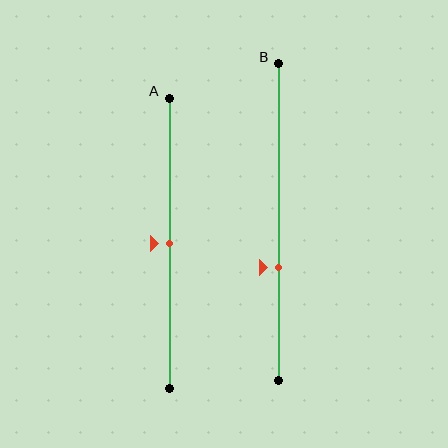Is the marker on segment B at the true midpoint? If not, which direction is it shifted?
No, the marker on segment B is shifted downward by about 14% of the segment length.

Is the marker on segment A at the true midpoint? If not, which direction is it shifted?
Yes, the marker on segment A is at the true midpoint.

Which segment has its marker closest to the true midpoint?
Segment A has its marker closest to the true midpoint.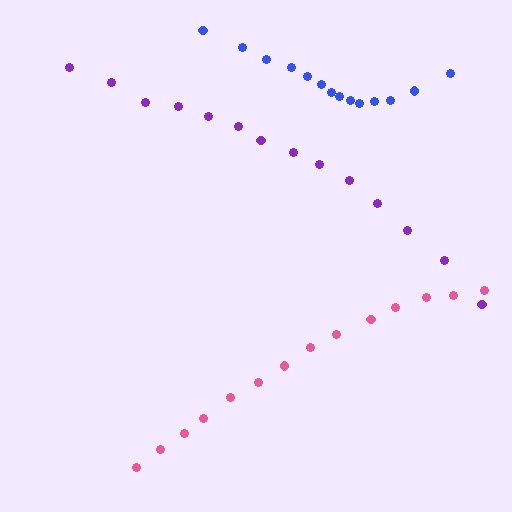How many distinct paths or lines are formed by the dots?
There are 3 distinct paths.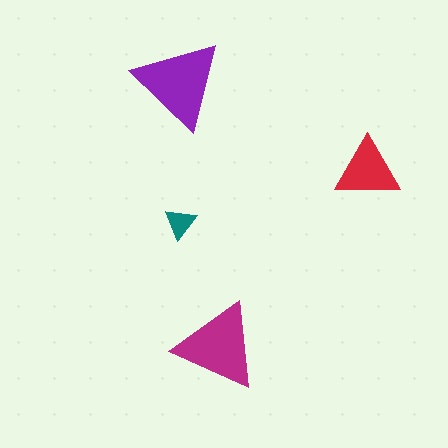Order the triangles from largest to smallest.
the purple one, the magenta one, the red one, the teal one.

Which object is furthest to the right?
The red triangle is rightmost.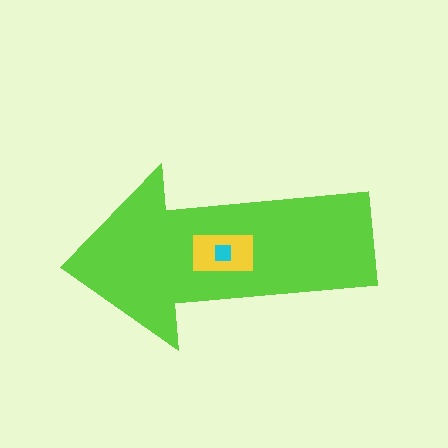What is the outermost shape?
The lime arrow.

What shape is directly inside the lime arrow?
The yellow rectangle.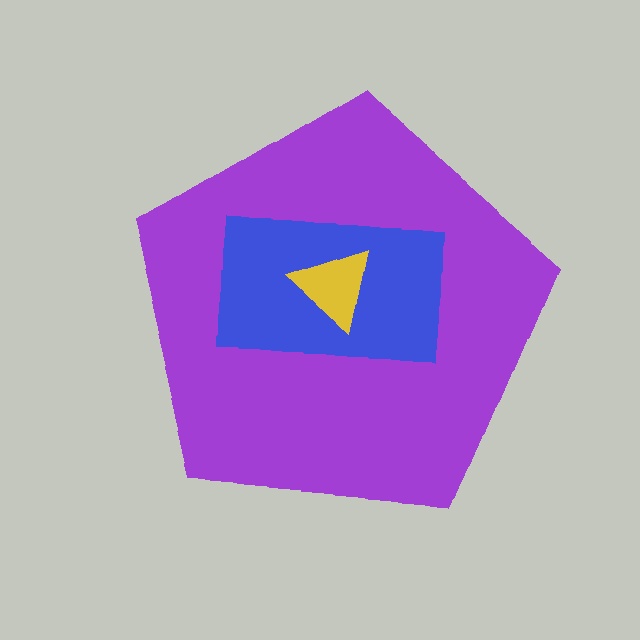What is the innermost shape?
The yellow triangle.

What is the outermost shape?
The purple pentagon.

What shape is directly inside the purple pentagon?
The blue rectangle.